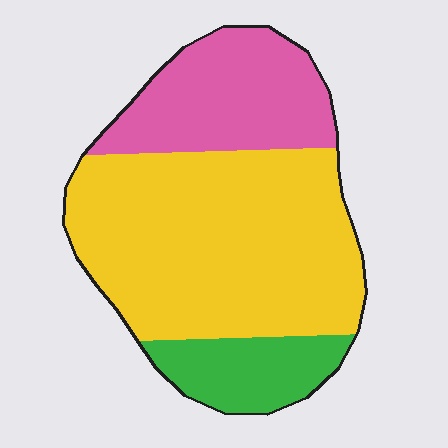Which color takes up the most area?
Yellow, at roughly 60%.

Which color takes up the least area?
Green, at roughly 15%.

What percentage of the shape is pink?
Pink takes up between a quarter and a half of the shape.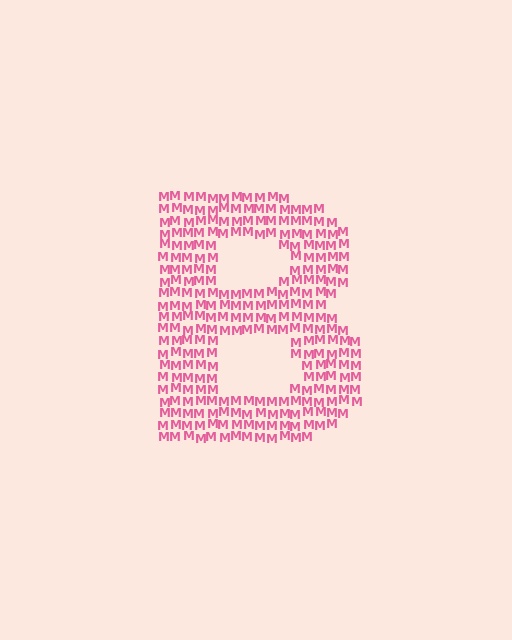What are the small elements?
The small elements are letter M's.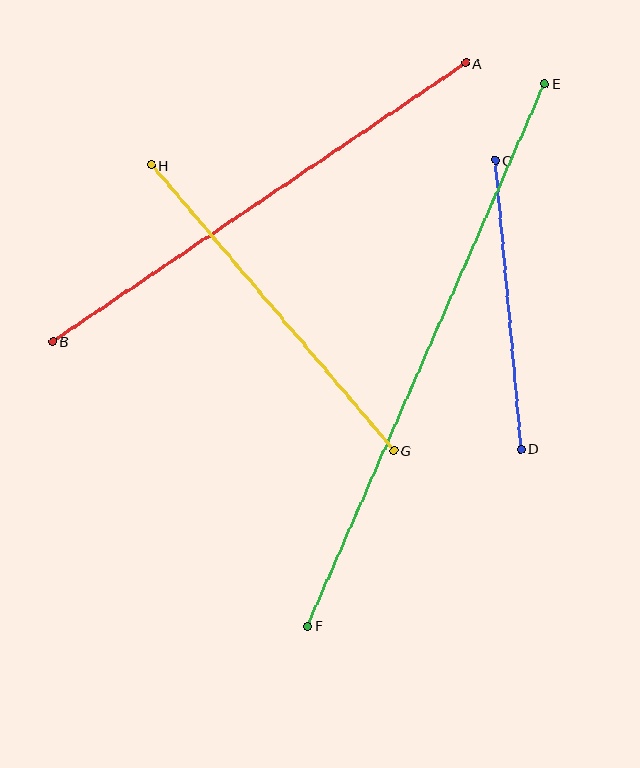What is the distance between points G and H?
The distance is approximately 374 pixels.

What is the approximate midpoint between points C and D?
The midpoint is at approximately (508, 305) pixels.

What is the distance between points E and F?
The distance is approximately 592 pixels.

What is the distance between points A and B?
The distance is approximately 498 pixels.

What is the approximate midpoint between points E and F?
The midpoint is at approximately (426, 355) pixels.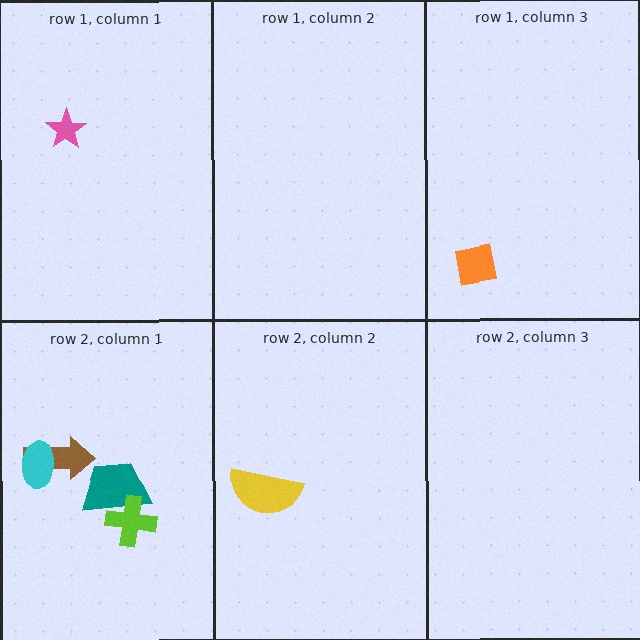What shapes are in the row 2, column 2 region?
The yellow semicircle.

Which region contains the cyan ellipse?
The row 2, column 1 region.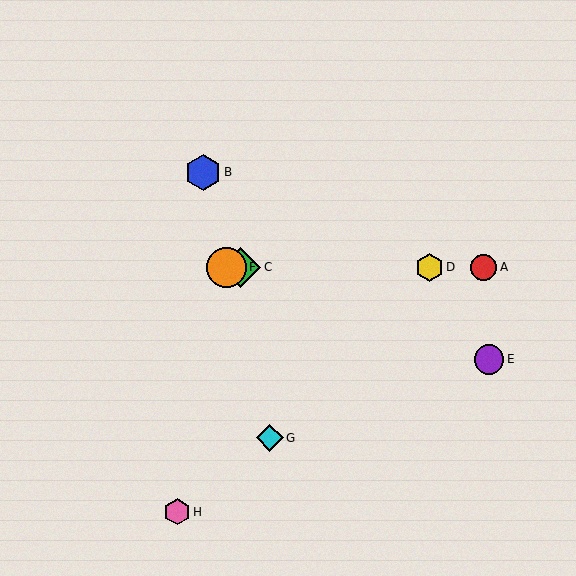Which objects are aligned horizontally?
Objects A, C, D, F are aligned horizontally.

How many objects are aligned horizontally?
4 objects (A, C, D, F) are aligned horizontally.